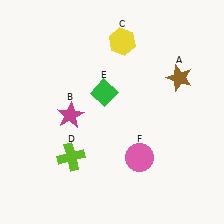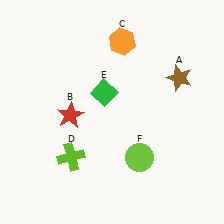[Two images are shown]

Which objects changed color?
B changed from magenta to red. C changed from yellow to orange. F changed from pink to lime.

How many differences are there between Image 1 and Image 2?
There are 3 differences between the two images.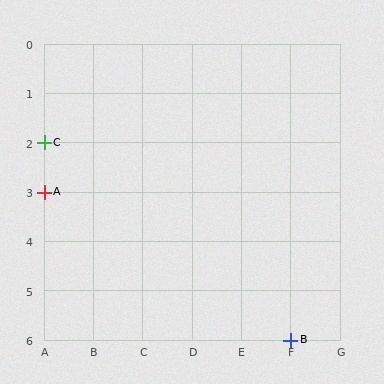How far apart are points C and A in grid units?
Points C and A are 1 row apart.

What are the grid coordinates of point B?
Point B is at grid coordinates (F, 6).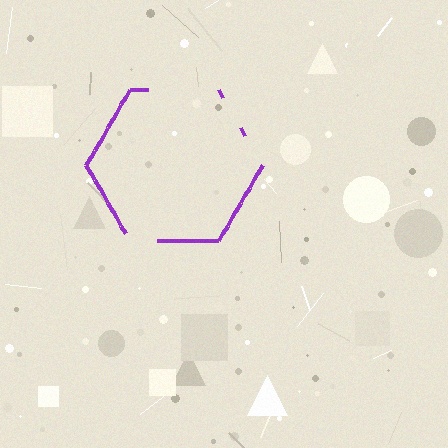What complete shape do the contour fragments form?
The contour fragments form a hexagon.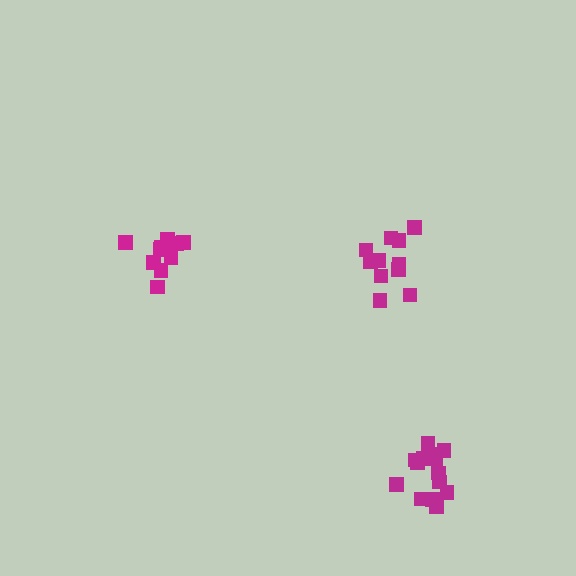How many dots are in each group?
Group 1: 11 dots, Group 2: 14 dots, Group 3: 11 dots (36 total).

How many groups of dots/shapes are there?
There are 3 groups.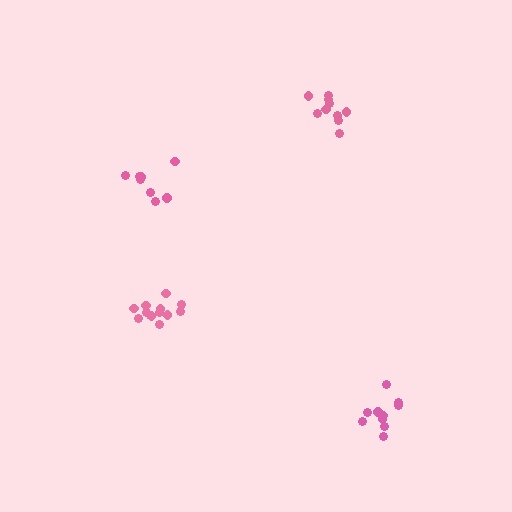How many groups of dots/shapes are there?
There are 4 groups.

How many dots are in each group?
Group 1: 8 dots, Group 2: 10 dots, Group 3: 10 dots, Group 4: 13 dots (41 total).